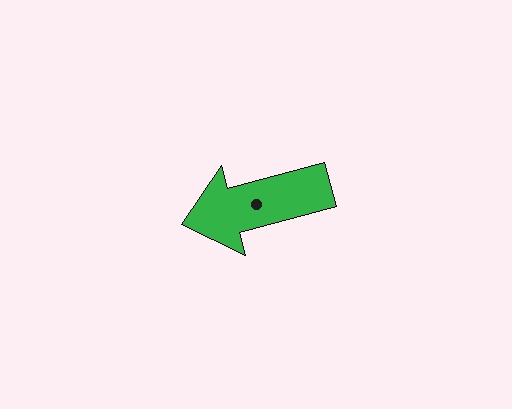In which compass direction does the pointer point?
West.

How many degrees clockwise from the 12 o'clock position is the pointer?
Approximately 255 degrees.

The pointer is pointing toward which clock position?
Roughly 8 o'clock.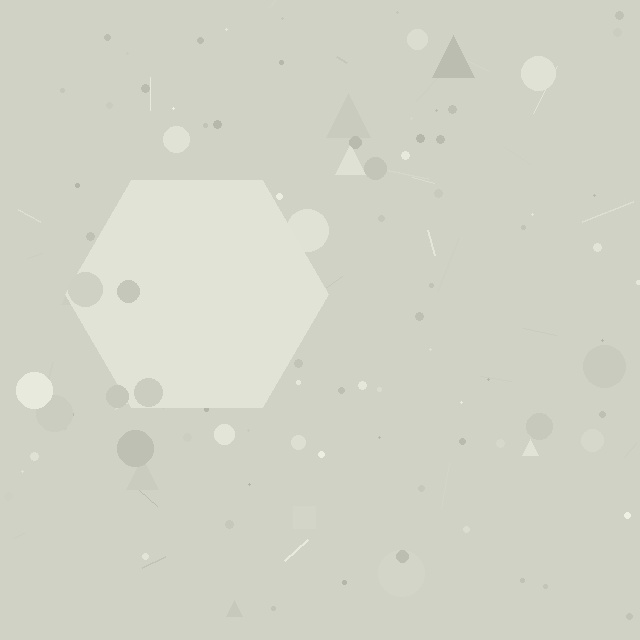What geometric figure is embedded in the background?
A hexagon is embedded in the background.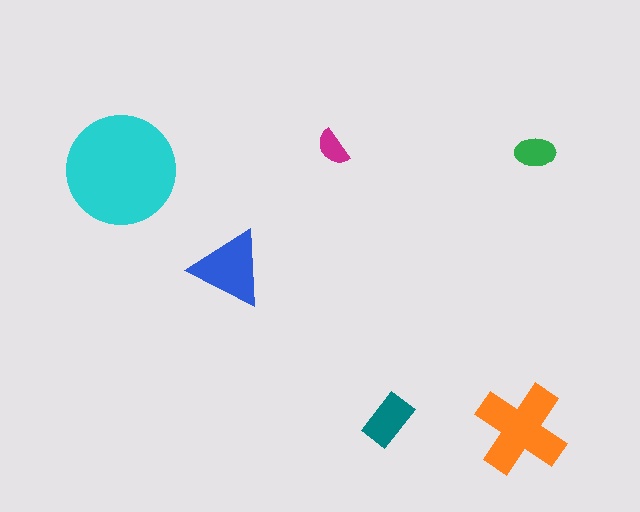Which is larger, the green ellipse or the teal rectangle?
The teal rectangle.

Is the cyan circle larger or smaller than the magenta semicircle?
Larger.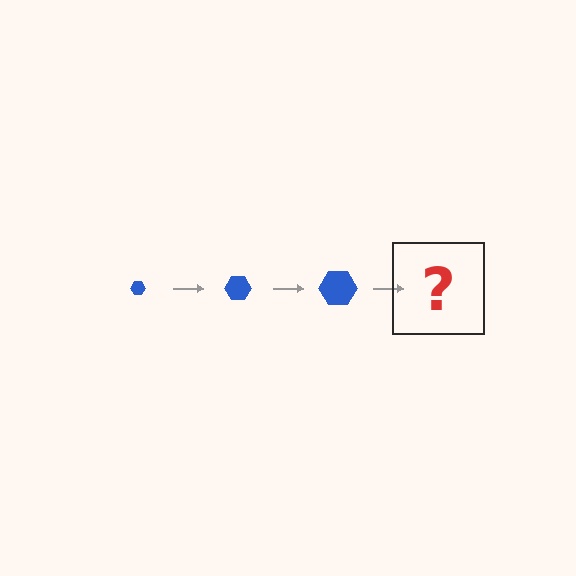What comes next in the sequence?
The next element should be a blue hexagon, larger than the previous one.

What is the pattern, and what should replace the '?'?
The pattern is that the hexagon gets progressively larger each step. The '?' should be a blue hexagon, larger than the previous one.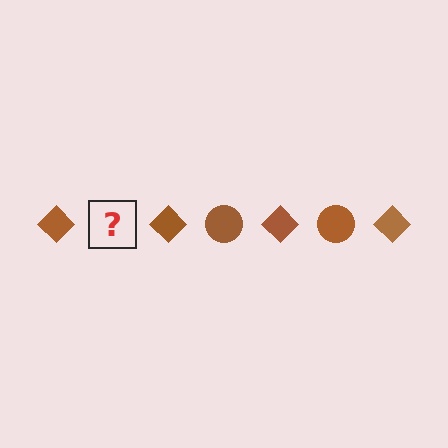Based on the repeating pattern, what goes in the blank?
The blank should be a brown circle.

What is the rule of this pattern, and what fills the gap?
The rule is that the pattern cycles through diamond, circle shapes in brown. The gap should be filled with a brown circle.